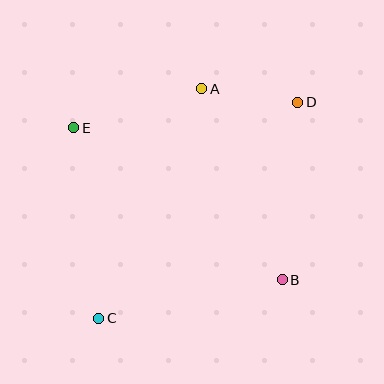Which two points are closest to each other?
Points A and D are closest to each other.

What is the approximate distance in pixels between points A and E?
The distance between A and E is approximately 134 pixels.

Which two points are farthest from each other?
Points C and D are farthest from each other.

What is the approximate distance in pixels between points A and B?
The distance between A and B is approximately 207 pixels.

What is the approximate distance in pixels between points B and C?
The distance between B and C is approximately 187 pixels.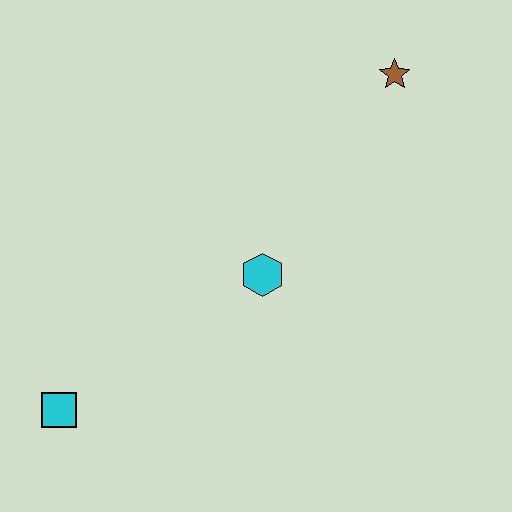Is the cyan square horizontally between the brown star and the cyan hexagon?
No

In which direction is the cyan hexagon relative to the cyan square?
The cyan hexagon is to the right of the cyan square.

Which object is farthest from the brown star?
The cyan square is farthest from the brown star.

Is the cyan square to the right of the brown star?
No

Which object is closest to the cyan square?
The cyan hexagon is closest to the cyan square.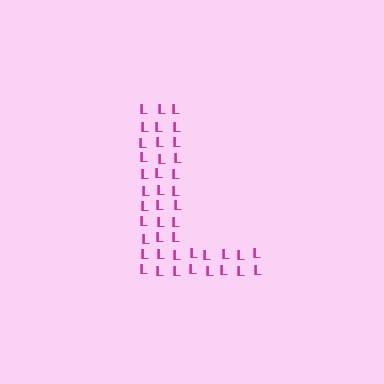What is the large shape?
The large shape is the letter L.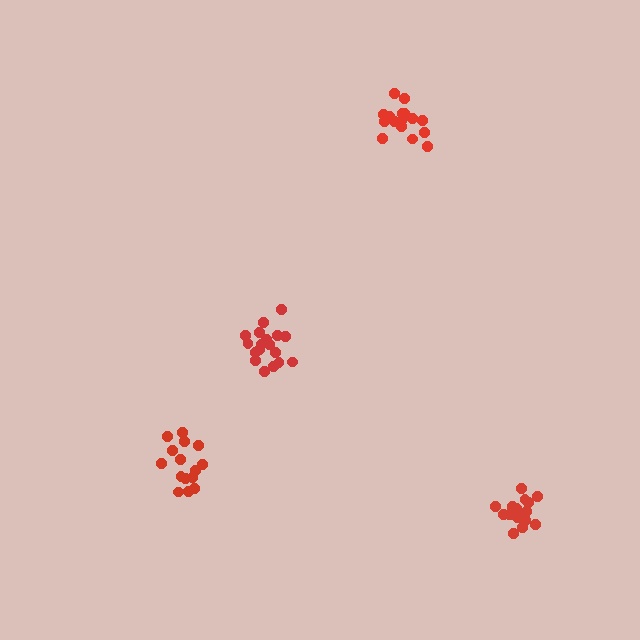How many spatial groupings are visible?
There are 4 spatial groupings.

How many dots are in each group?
Group 1: 20 dots, Group 2: 15 dots, Group 3: 17 dots, Group 4: 18 dots (70 total).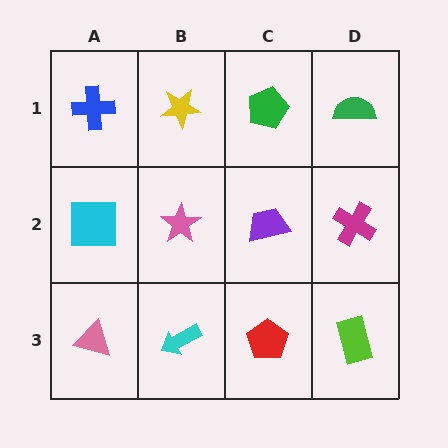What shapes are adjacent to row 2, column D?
A green semicircle (row 1, column D), a lime rectangle (row 3, column D), a purple trapezoid (row 2, column C).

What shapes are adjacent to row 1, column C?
A purple trapezoid (row 2, column C), a yellow star (row 1, column B), a green semicircle (row 1, column D).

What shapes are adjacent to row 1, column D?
A magenta cross (row 2, column D), a green pentagon (row 1, column C).